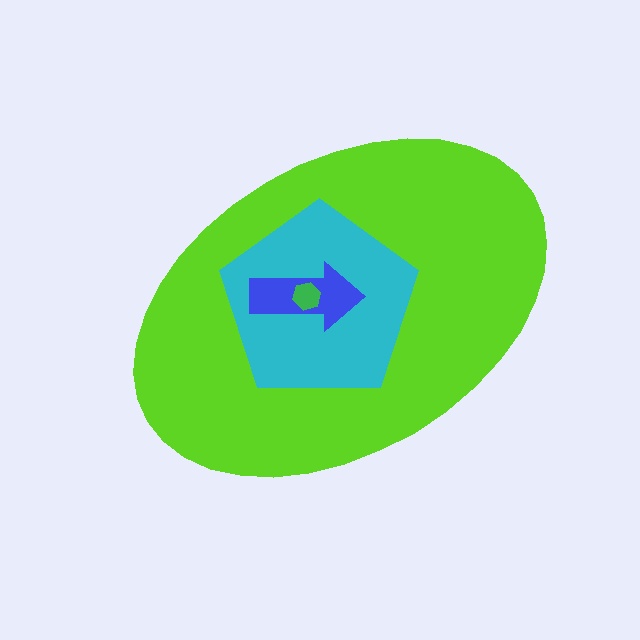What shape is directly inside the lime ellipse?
The cyan pentagon.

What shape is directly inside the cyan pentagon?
The blue arrow.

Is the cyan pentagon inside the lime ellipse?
Yes.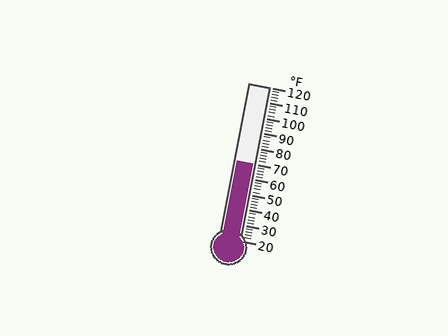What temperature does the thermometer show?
The thermometer shows approximately 70°F.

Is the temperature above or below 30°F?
The temperature is above 30°F.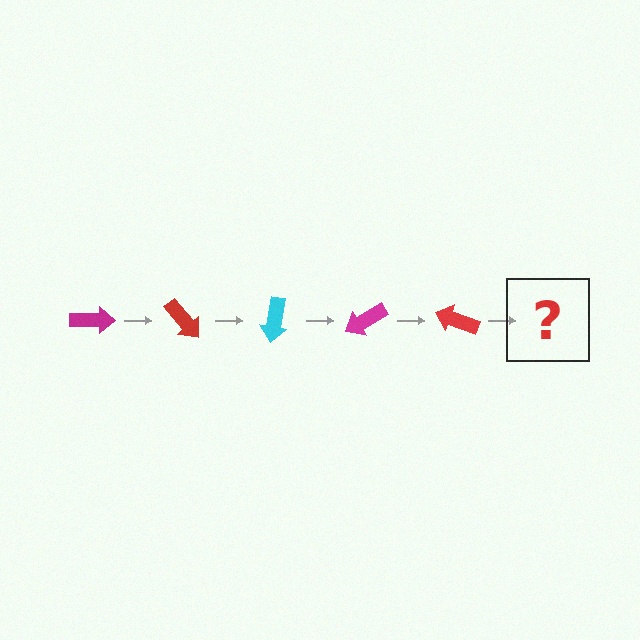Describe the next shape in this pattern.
It should be a cyan arrow, rotated 250 degrees from the start.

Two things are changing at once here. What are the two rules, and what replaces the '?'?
The two rules are that it rotates 50 degrees each step and the color cycles through magenta, red, and cyan. The '?' should be a cyan arrow, rotated 250 degrees from the start.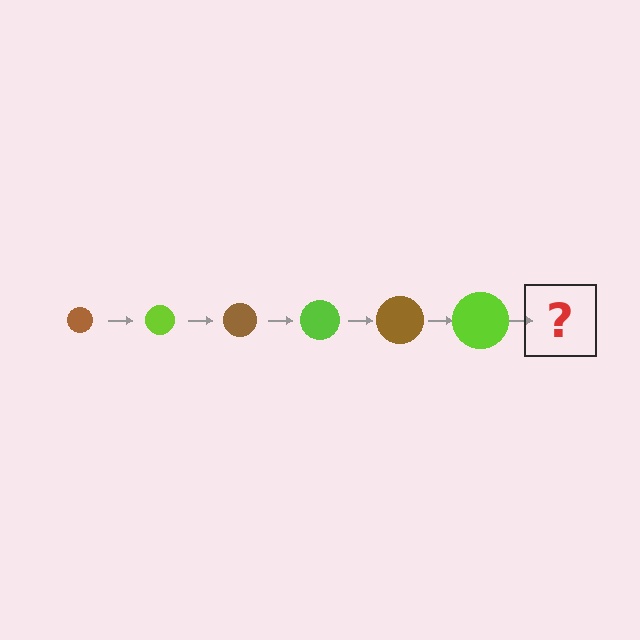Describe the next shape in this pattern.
It should be a brown circle, larger than the previous one.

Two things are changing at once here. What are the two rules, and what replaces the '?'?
The two rules are that the circle grows larger each step and the color cycles through brown and lime. The '?' should be a brown circle, larger than the previous one.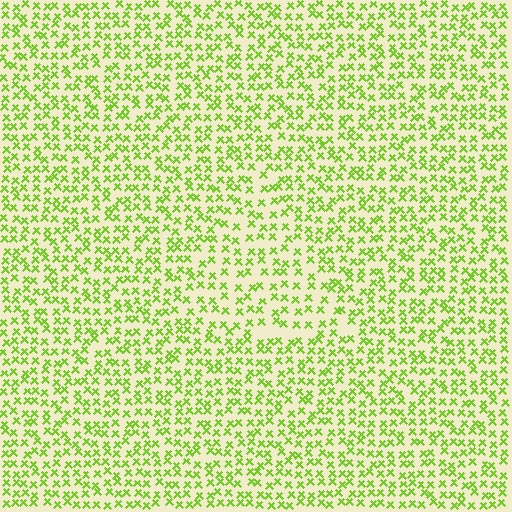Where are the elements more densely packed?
The elements are more densely packed outside the triangle boundary.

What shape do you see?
I see a triangle.